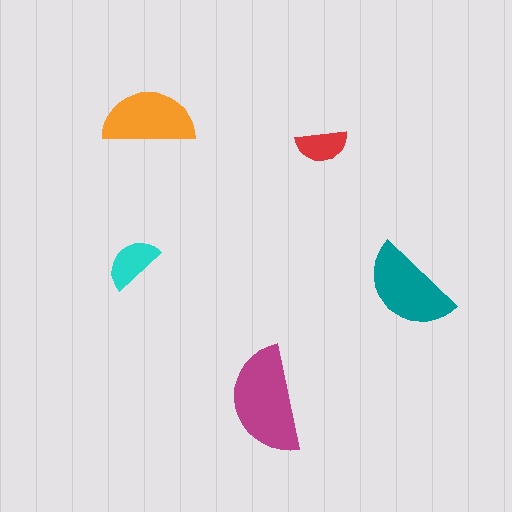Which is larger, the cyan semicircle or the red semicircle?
The cyan one.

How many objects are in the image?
There are 5 objects in the image.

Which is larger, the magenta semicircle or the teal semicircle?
The magenta one.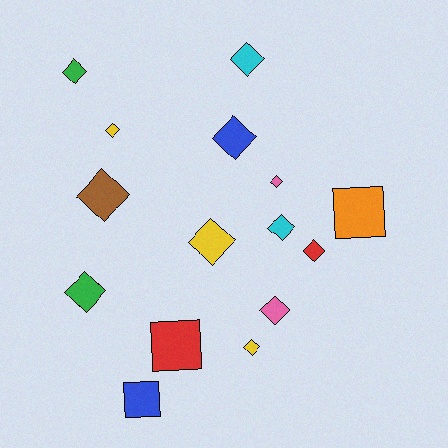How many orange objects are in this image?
There is 1 orange object.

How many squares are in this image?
There are 3 squares.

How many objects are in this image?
There are 15 objects.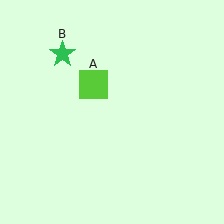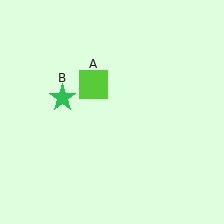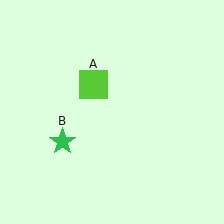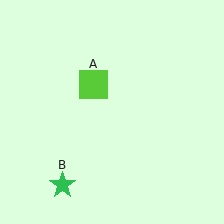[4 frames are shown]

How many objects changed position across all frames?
1 object changed position: green star (object B).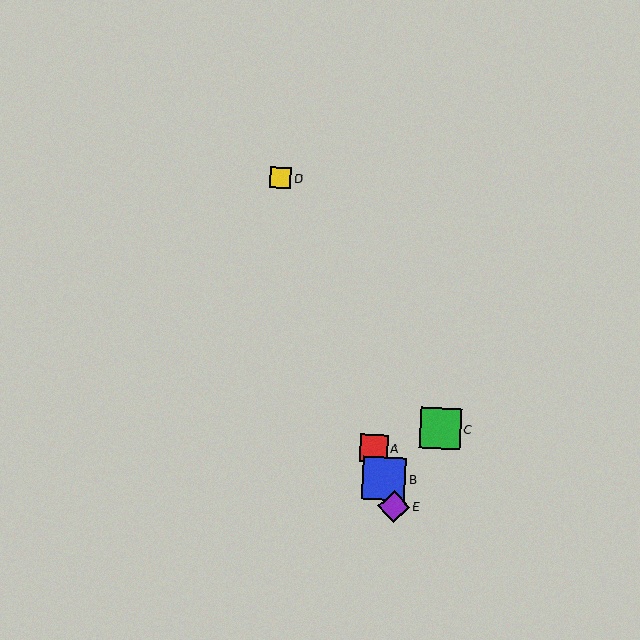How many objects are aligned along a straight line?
4 objects (A, B, D, E) are aligned along a straight line.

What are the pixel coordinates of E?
Object E is at (394, 506).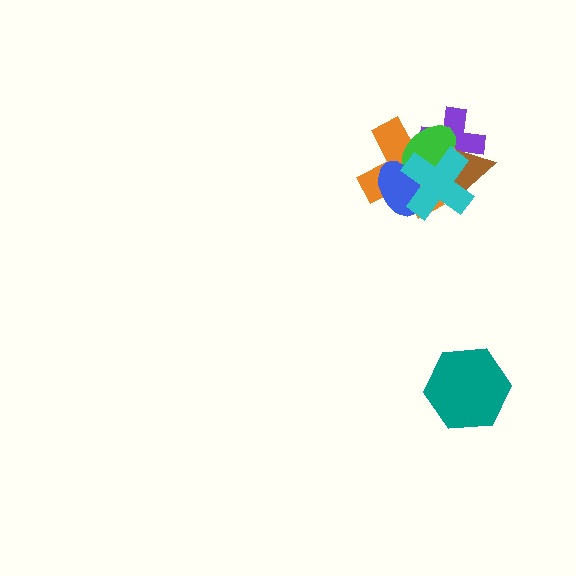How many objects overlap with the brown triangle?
4 objects overlap with the brown triangle.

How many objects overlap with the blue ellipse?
3 objects overlap with the blue ellipse.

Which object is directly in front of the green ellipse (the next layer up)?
The blue ellipse is directly in front of the green ellipse.